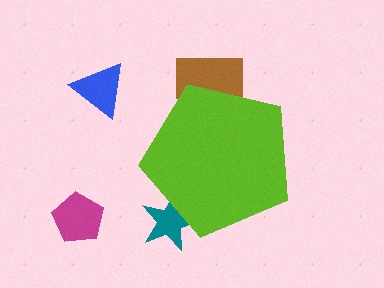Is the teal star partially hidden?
Yes, the teal star is partially hidden behind the lime pentagon.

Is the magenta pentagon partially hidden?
No, the magenta pentagon is fully visible.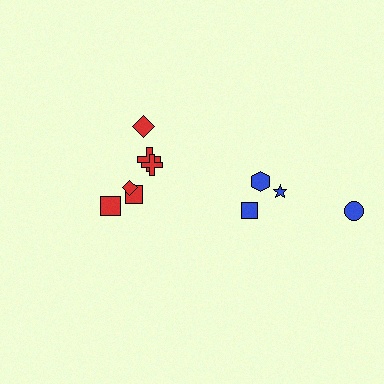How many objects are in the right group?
There are 4 objects.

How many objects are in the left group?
There are 6 objects.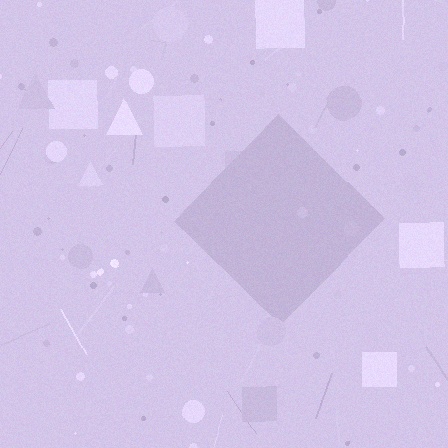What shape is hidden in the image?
A diamond is hidden in the image.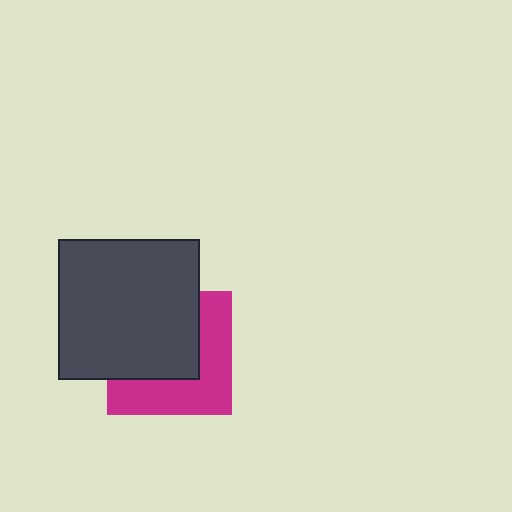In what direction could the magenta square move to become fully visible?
The magenta square could move toward the lower-right. That would shift it out from behind the dark gray square entirely.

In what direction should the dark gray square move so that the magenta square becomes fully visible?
The dark gray square should move toward the upper-left. That is the shortest direction to clear the overlap and leave the magenta square fully visible.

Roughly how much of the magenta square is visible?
About half of it is visible (roughly 47%).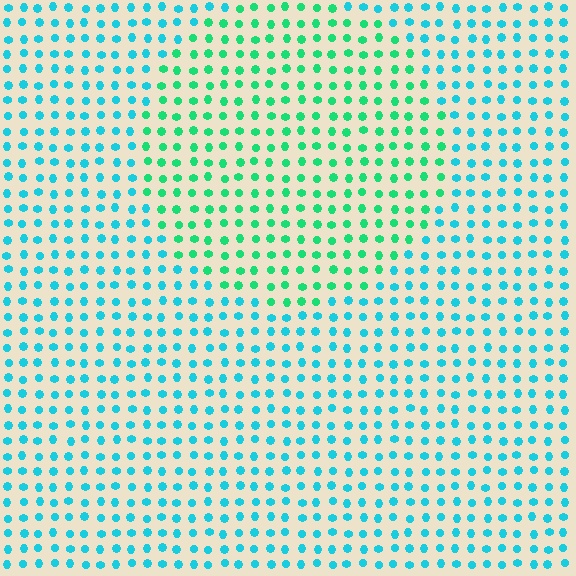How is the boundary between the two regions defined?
The boundary is defined purely by a slight shift in hue (about 38 degrees). Spacing, size, and orientation are identical on both sides.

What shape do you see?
I see a circle.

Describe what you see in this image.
The image is filled with small cyan elements in a uniform arrangement. A circle-shaped region is visible where the elements are tinted to a slightly different hue, forming a subtle color boundary.